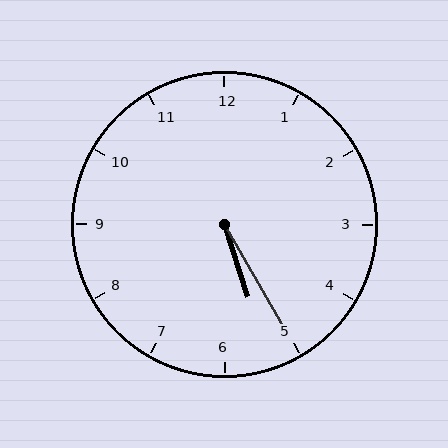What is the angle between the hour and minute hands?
Approximately 12 degrees.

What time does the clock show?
5:25.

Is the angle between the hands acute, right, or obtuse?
It is acute.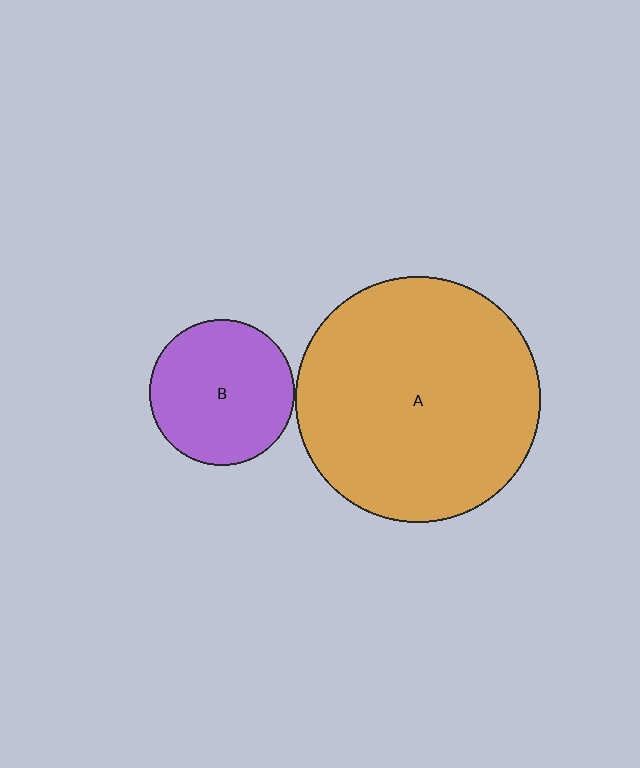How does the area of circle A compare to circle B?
Approximately 2.8 times.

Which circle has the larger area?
Circle A (orange).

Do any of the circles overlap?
No, none of the circles overlap.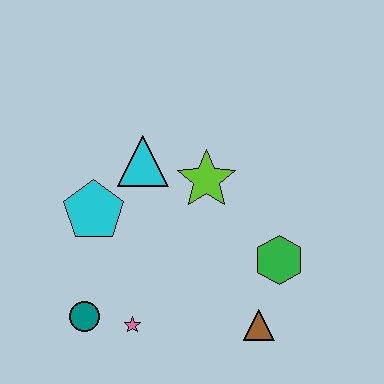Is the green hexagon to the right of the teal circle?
Yes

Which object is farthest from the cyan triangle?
The brown triangle is farthest from the cyan triangle.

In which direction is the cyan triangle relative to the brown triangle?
The cyan triangle is above the brown triangle.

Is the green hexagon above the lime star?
No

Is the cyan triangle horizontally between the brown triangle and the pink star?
Yes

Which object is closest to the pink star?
The teal circle is closest to the pink star.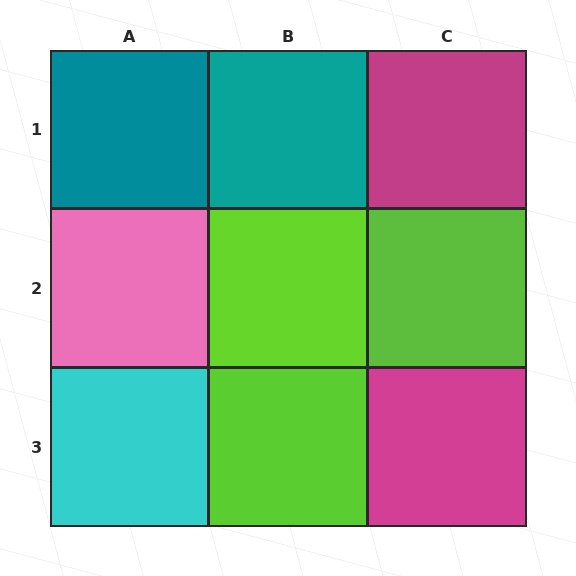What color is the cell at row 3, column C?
Magenta.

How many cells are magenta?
2 cells are magenta.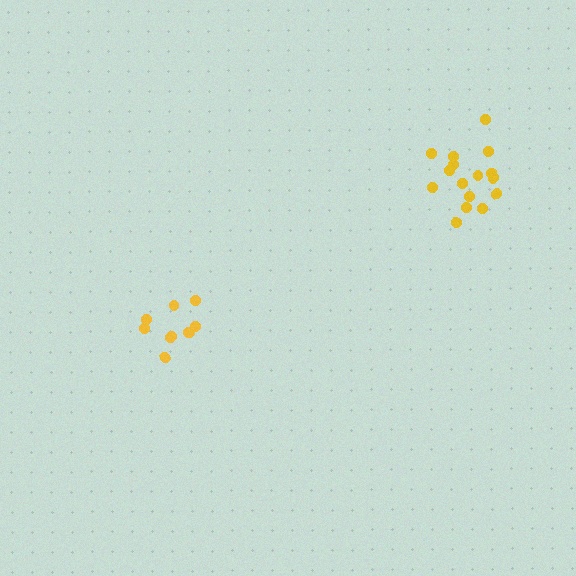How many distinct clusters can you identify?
There are 2 distinct clusters.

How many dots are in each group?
Group 1: 10 dots, Group 2: 16 dots (26 total).